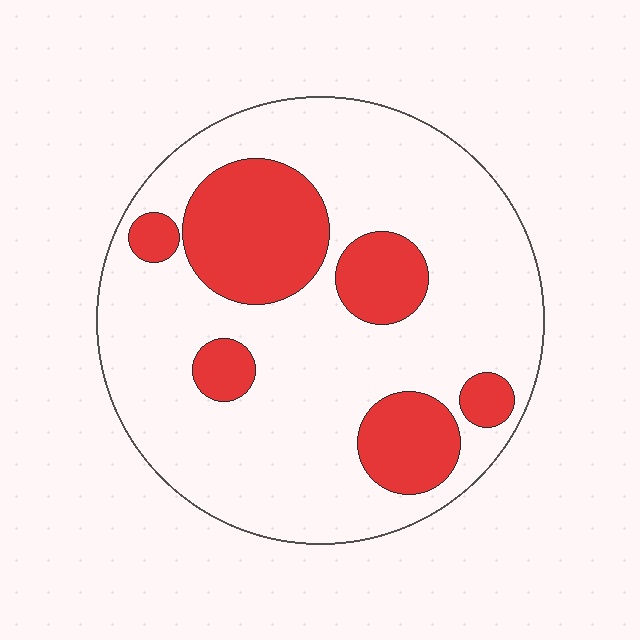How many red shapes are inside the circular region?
6.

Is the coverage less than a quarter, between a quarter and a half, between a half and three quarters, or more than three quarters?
Between a quarter and a half.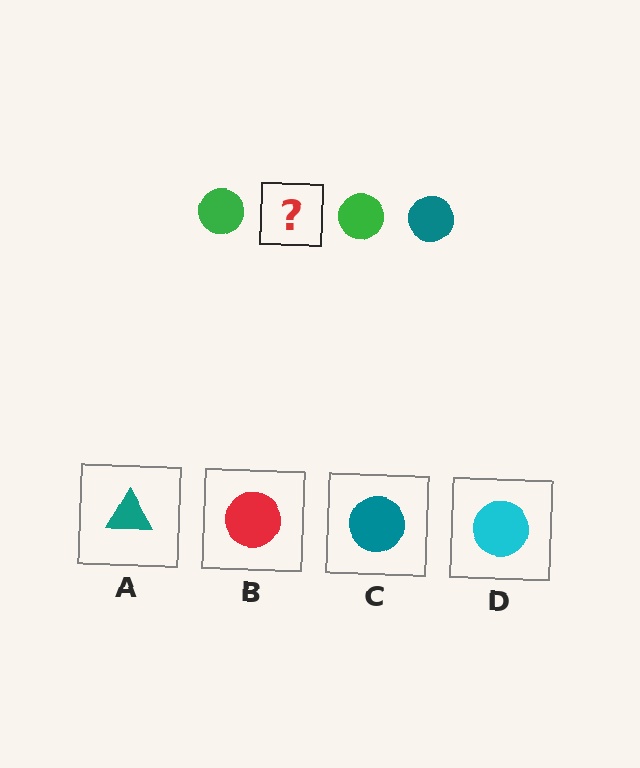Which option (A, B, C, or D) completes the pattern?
C.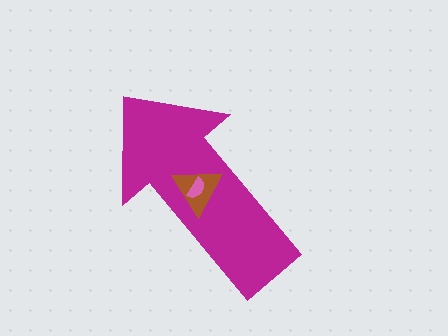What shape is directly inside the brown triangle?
The pink semicircle.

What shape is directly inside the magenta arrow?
The brown triangle.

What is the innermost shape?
The pink semicircle.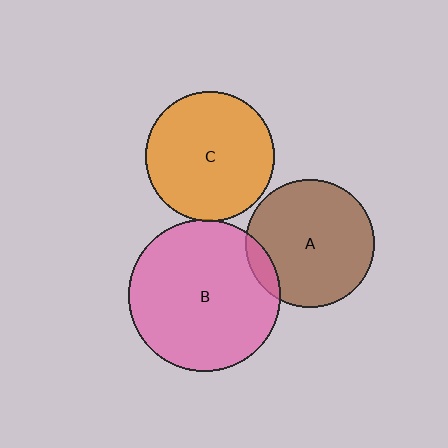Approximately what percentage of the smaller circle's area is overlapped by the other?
Approximately 5%.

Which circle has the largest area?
Circle B (pink).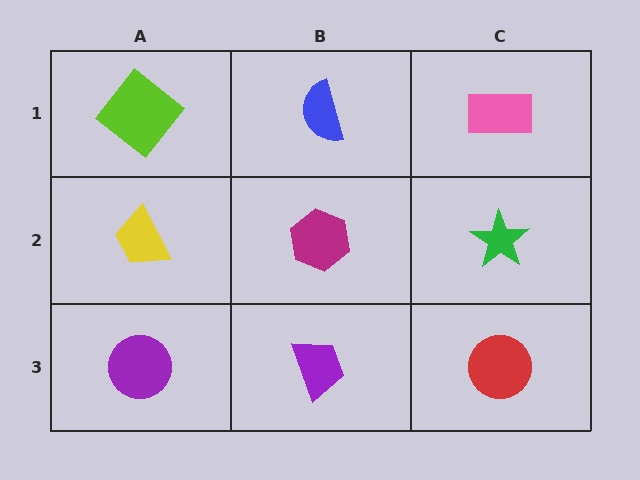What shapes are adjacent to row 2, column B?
A blue semicircle (row 1, column B), a purple trapezoid (row 3, column B), a yellow trapezoid (row 2, column A), a green star (row 2, column C).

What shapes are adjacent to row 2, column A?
A lime diamond (row 1, column A), a purple circle (row 3, column A), a magenta hexagon (row 2, column B).